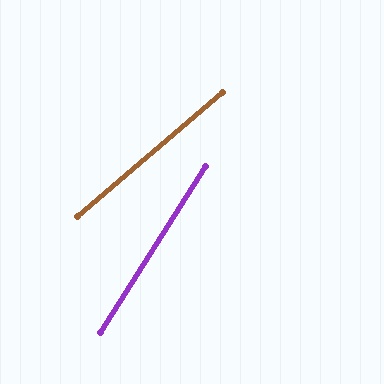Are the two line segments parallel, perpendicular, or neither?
Neither parallel nor perpendicular — they differ by about 17°.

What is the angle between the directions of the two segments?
Approximately 17 degrees.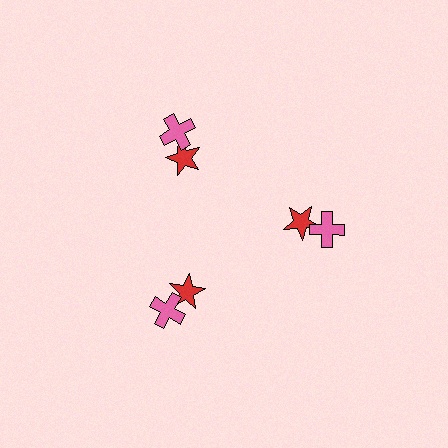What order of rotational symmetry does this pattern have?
This pattern has 3-fold rotational symmetry.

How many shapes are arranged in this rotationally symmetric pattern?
There are 6 shapes, arranged in 3 groups of 2.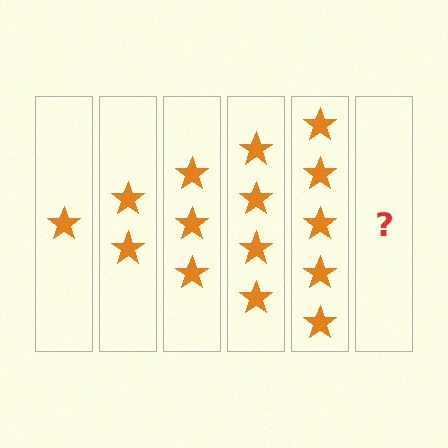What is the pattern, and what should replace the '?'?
The pattern is that each step adds one more star. The '?' should be 6 stars.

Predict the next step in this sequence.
The next step is 6 stars.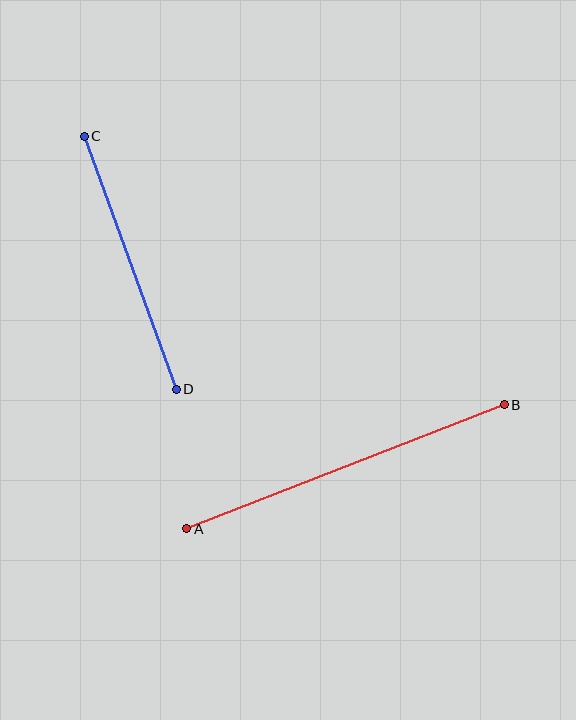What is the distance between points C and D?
The distance is approximately 269 pixels.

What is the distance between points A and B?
The distance is approximately 341 pixels.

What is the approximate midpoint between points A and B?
The midpoint is at approximately (346, 467) pixels.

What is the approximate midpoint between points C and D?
The midpoint is at approximately (130, 263) pixels.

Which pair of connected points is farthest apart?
Points A and B are farthest apart.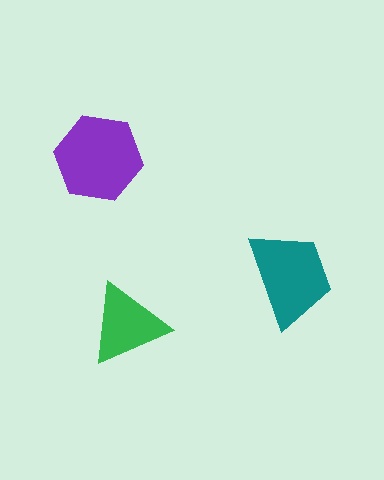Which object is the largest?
The purple hexagon.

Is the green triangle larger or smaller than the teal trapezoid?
Smaller.